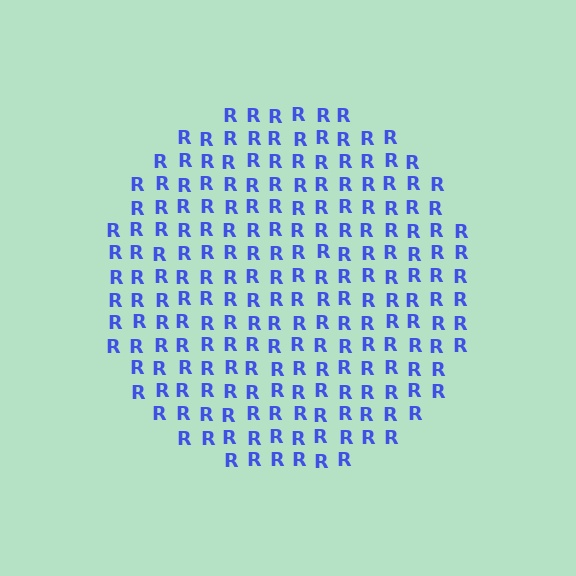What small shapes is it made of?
It is made of small letter R's.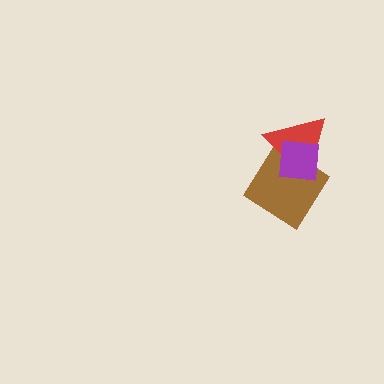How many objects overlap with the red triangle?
2 objects overlap with the red triangle.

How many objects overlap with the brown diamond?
2 objects overlap with the brown diamond.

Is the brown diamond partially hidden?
Yes, it is partially covered by another shape.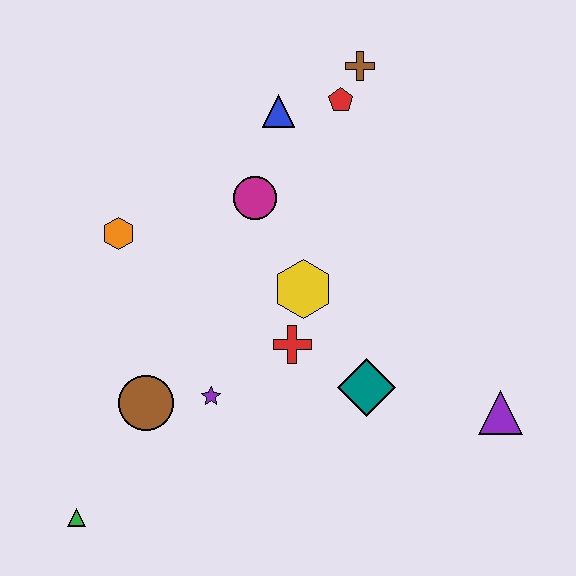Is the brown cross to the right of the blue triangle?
Yes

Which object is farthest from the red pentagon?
The green triangle is farthest from the red pentagon.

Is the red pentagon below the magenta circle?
No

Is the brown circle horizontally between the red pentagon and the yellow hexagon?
No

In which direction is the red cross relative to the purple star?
The red cross is to the right of the purple star.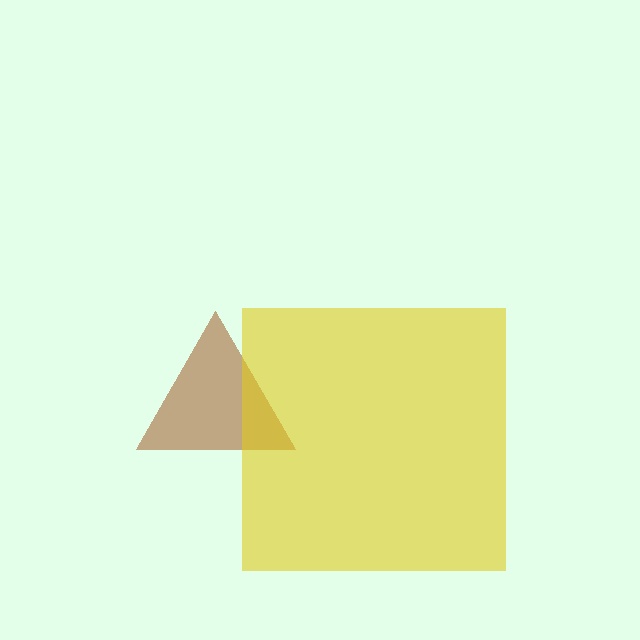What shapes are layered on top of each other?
The layered shapes are: a brown triangle, a yellow square.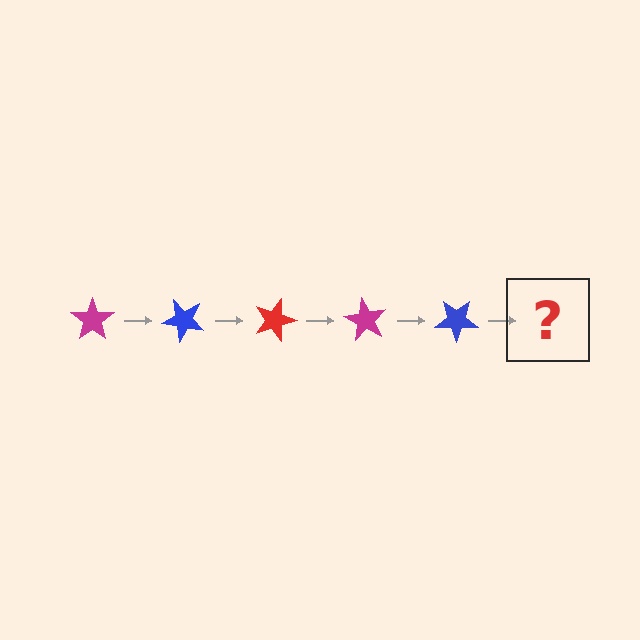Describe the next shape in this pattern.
It should be a red star, rotated 225 degrees from the start.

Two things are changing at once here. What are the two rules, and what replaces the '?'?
The two rules are that it rotates 45 degrees each step and the color cycles through magenta, blue, and red. The '?' should be a red star, rotated 225 degrees from the start.